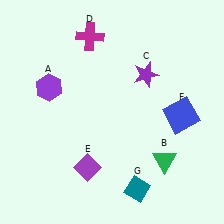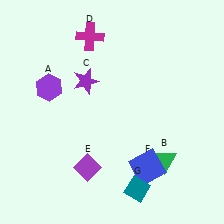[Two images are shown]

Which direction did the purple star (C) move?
The purple star (C) moved left.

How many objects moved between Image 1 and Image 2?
2 objects moved between the two images.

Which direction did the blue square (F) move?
The blue square (F) moved down.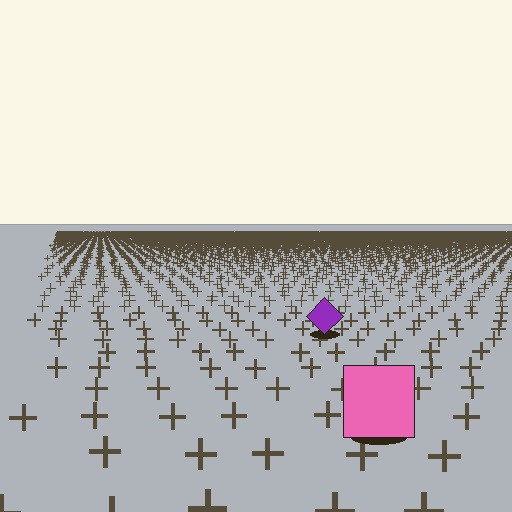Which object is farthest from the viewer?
The purple diamond is farthest from the viewer. It appears smaller and the ground texture around it is denser.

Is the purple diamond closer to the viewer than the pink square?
No. The pink square is closer — you can tell from the texture gradient: the ground texture is coarser near it.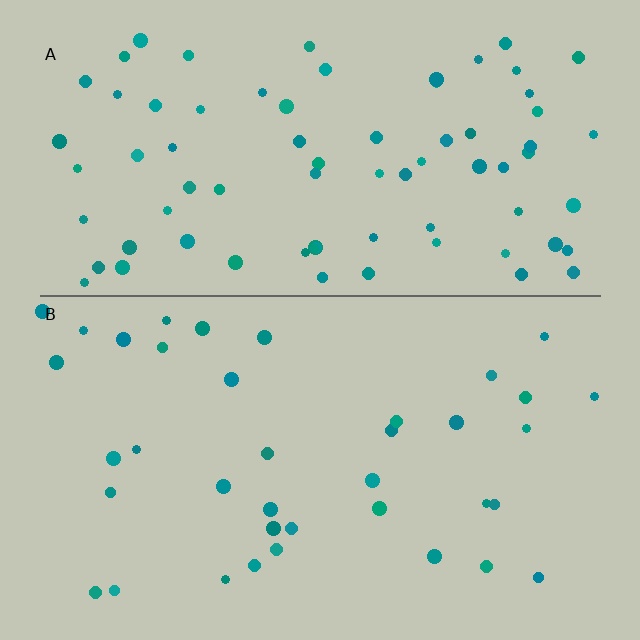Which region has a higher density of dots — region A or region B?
A (the top).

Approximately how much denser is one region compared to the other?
Approximately 2.0× — region A over region B.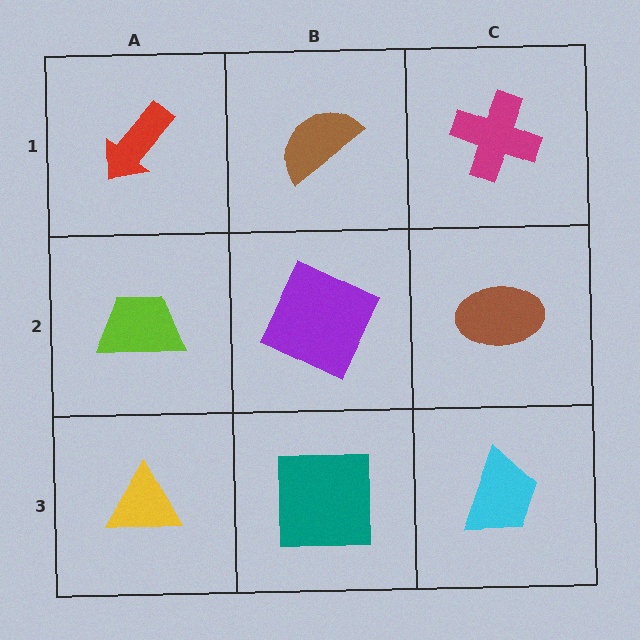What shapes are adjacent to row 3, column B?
A purple square (row 2, column B), a yellow triangle (row 3, column A), a cyan trapezoid (row 3, column C).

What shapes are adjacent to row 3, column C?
A brown ellipse (row 2, column C), a teal square (row 3, column B).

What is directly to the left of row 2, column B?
A lime trapezoid.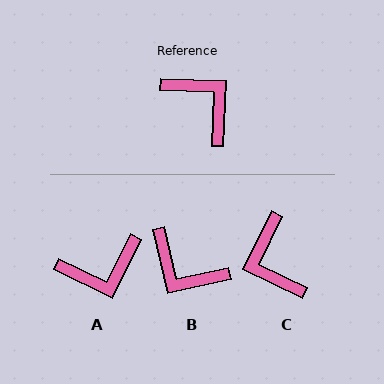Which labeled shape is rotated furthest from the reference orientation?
B, about 165 degrees away.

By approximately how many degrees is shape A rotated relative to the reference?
Approximately 114 degrees clockwise.